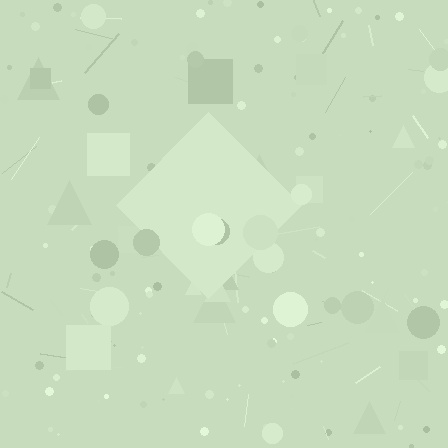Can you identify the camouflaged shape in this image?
The camouflaged shape is a diamond.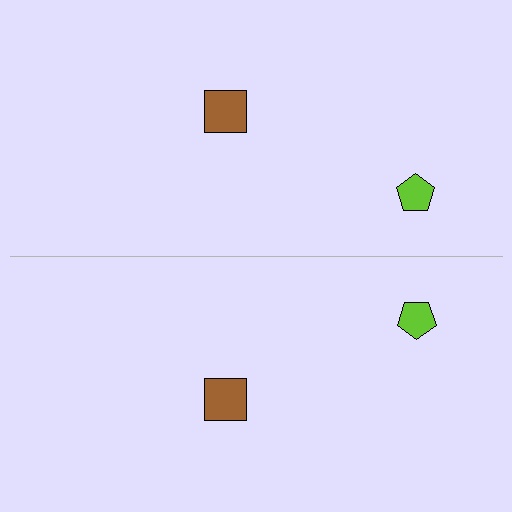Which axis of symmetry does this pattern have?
The pattern has a horizontal axis of symmetry running through the center of the image.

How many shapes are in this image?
There are 4 shapes in this image.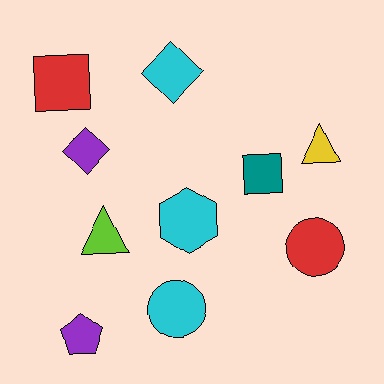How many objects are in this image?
There are 10 objects.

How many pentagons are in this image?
There is 1 pentagon.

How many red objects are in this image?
There are 2 red objects.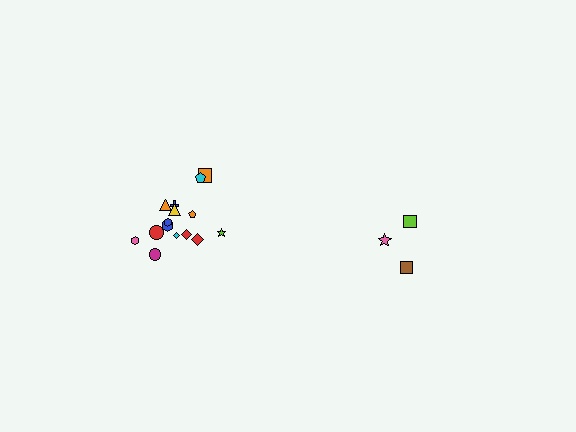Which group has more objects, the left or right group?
The left group.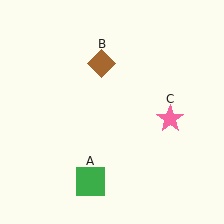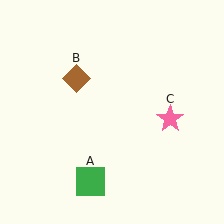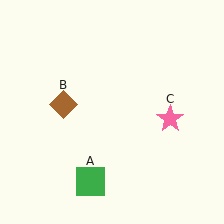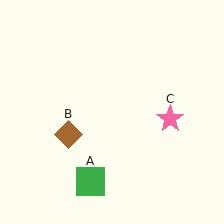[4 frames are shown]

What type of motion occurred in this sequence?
The brown diamond (object B) rotated counterclockwise around the center of the scene.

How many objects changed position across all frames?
1 object changed position: brown diamond (object B).